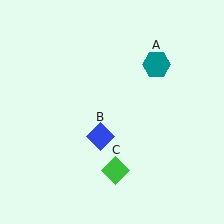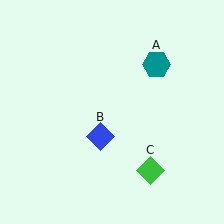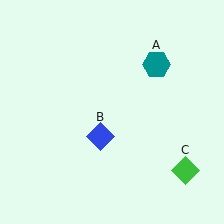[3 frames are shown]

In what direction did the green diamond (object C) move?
The green diamond (object C) moved right.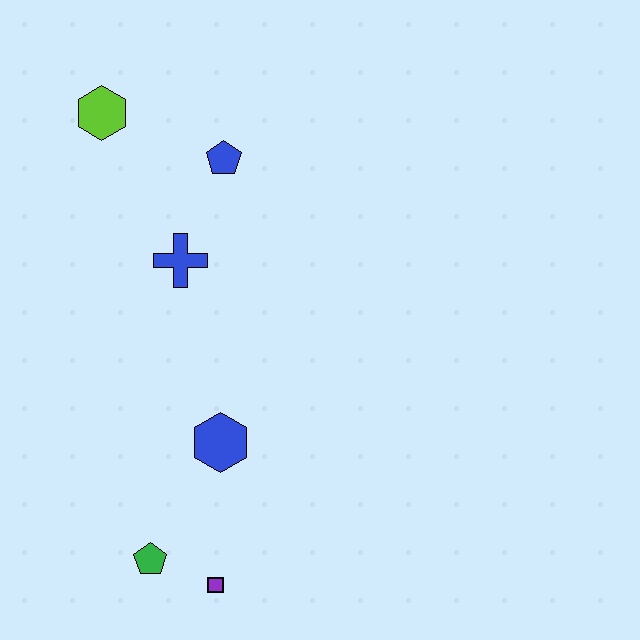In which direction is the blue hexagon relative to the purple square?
The blue hexagon is above the purple square.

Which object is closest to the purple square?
The green pentagon is closest to the purple square.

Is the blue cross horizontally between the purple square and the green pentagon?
Yes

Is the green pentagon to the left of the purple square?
Yes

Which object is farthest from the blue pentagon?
The purple square is farthest from the blue pentagon.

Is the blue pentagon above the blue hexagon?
Yes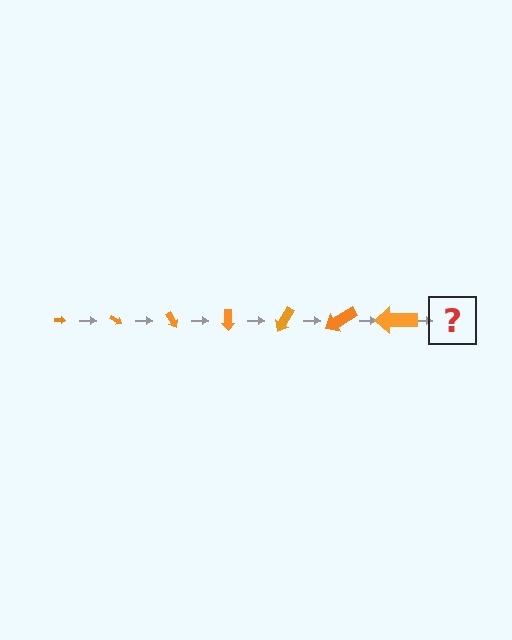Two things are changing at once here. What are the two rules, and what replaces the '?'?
The two rules are that the arrow grows larger each step and it rotates 30 degrees each step. The '?' should be an arrow, larger than the previous one and rotated 210 degrees from the start.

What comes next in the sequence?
The next element should be an arrow, larger than the previous one and rotated 210 degrees from the start.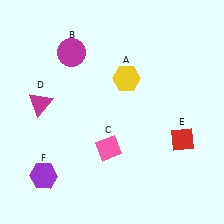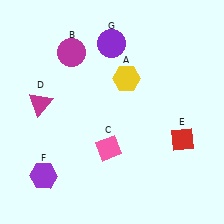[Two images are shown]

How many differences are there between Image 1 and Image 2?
There is 1 difference between the two images.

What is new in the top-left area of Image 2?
A purple circle (G) was added in the top-left area of Image 2.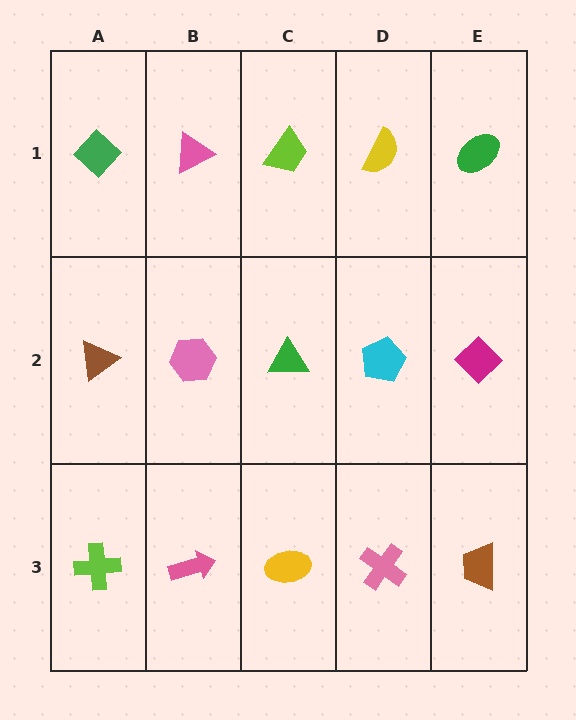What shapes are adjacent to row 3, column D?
A cyan pentagon (row 2, column D), a yellow ellipse (row 3, column C), a brown trapezoid (row 3, column E).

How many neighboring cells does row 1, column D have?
3.